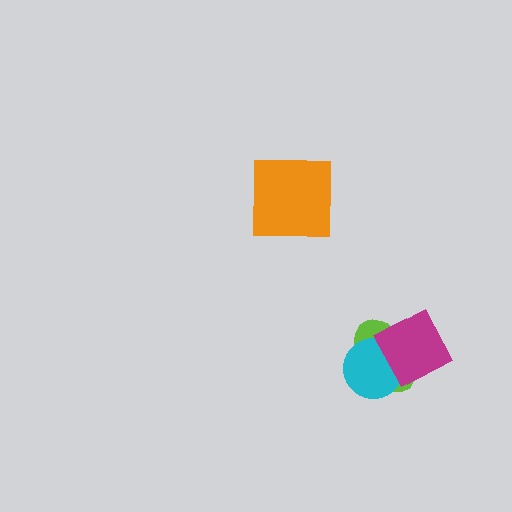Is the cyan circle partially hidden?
Yes, it is partially covered by another shape.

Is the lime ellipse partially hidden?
Yes, it is partially covered by another shape.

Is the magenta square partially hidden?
No, no other shape covers it.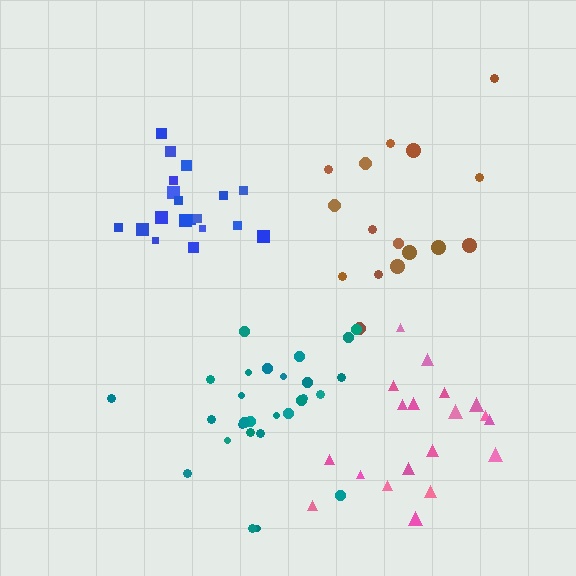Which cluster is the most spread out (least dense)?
Brown.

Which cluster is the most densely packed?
Blue.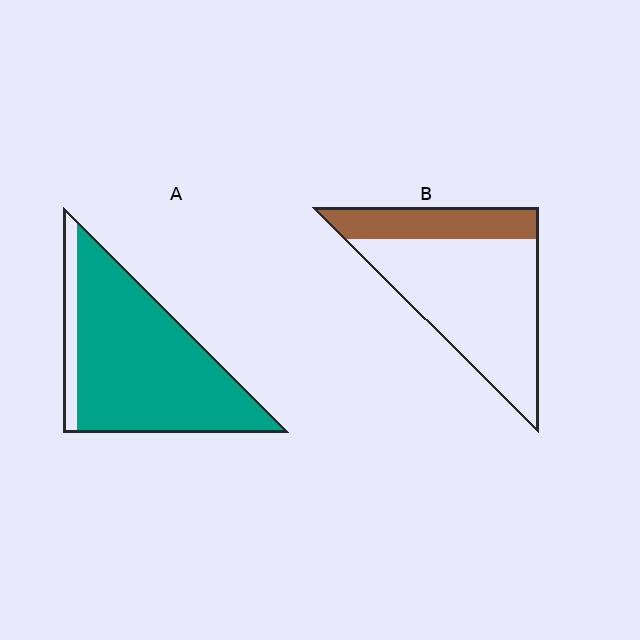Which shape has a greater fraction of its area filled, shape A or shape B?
Shape A.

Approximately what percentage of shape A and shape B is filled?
A is approximately 90% and B is approximately 25%.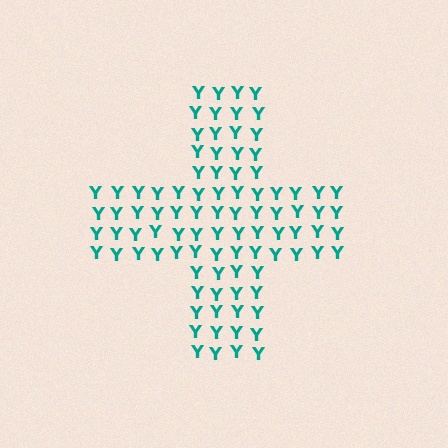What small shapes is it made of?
It is made of small letter Y's.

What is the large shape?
The large shape is a cross.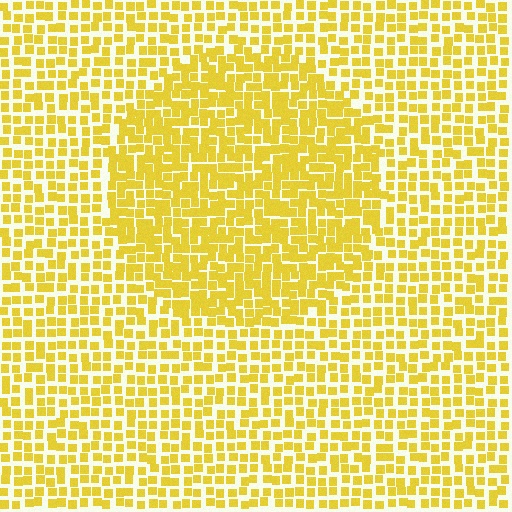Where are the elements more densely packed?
The elements are more densely packed inside the circle boundary.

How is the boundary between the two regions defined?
The boundary is defined by a change in element density (approximately 1.6x ratio). All elements are the same color, size, and shape.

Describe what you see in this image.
The image contains small yellow elements arranged at two different densities. A circle-shaped region is visible where the elements are more densely packed than the surrounding area.